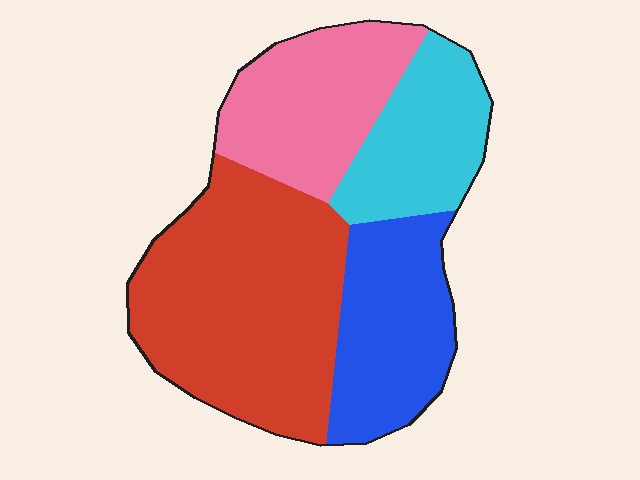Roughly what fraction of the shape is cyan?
Cyan takes up about one sixth (1/6) of the shape.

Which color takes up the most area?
Red, at roughly 40%.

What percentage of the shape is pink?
Pink takes up about one fifth (1/5) of the shape.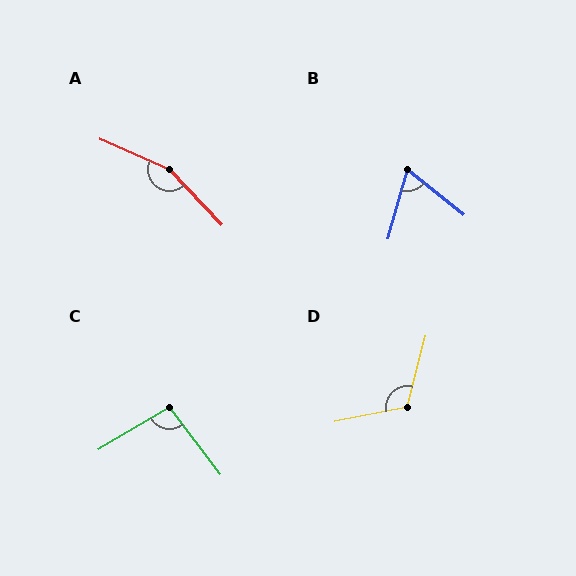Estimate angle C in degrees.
Approximately 96 degrees.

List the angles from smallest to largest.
B (66°), C (96°), D (117°), A (157°).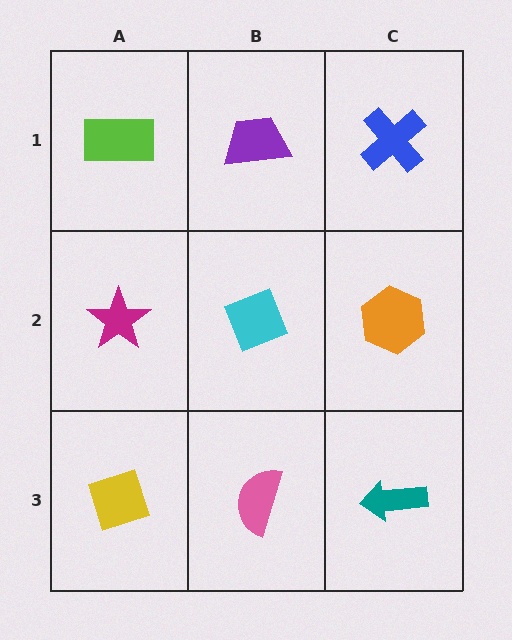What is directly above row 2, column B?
A purple trapezoid.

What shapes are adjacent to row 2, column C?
A blue cross (row 1, column C), a teal arrow (row 3, column C), a cyan diamond (row 2, column B).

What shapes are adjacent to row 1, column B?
A cyan diamond (row 2, column B), a lime rectangle (row 1, column A), a blue cross (row 1, column C).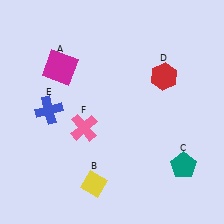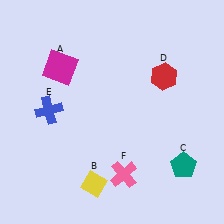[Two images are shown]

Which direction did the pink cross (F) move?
The pink cross (F) moved down.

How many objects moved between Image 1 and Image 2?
1 object moved between the two images.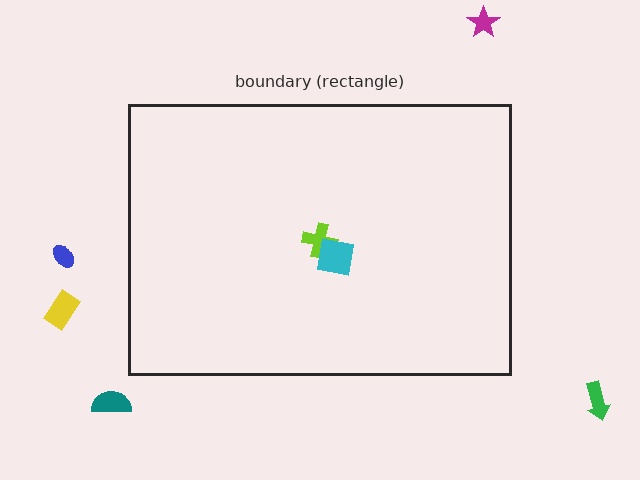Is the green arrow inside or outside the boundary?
Outside.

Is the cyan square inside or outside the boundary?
Inside.